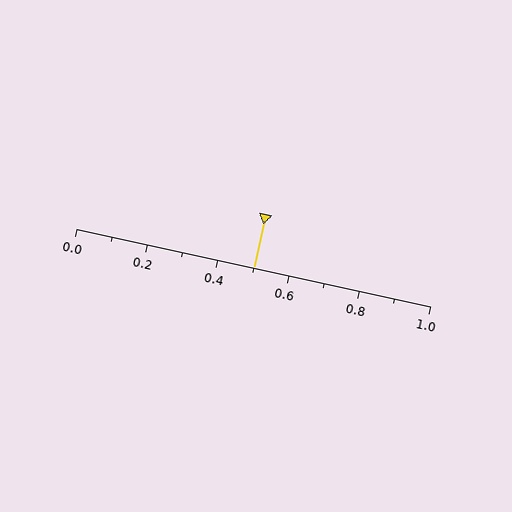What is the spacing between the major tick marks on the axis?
The major ticks are spaced 0.2 apart.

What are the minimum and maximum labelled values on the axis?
The axis runs from 0.0 to 1.0.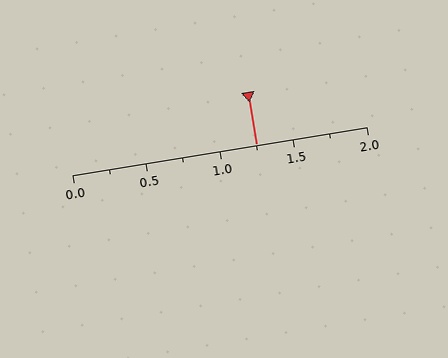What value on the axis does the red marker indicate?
The marker indicates approximately 1.25.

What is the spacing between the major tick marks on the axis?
The major ticks are spaced 0.5 apart.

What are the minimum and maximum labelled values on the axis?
The axis runs from 0.0 to 2.0.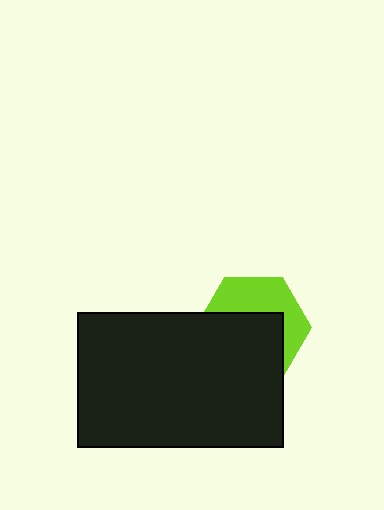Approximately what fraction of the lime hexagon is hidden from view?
Roughly 57% of the lime hexagon is hidden behind the black rectangle.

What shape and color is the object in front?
The object in front is a black rectangle.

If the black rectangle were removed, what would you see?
You would see the complete lime hexagon.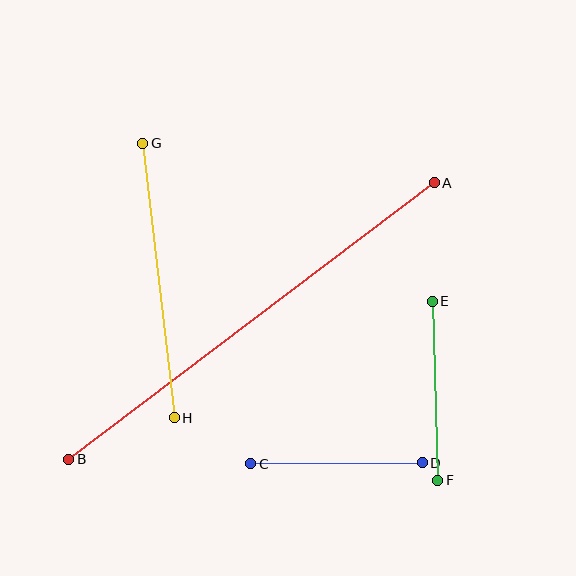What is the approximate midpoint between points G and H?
The midpoint is at approximately (158, 281) pixels.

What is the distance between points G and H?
The distance is approximately 276 pixels.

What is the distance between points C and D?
The distance is approximately 171 pixels.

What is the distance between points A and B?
The distance is approximately 459 pixels.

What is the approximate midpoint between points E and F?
The midpoint is at approximately (435, 391) pixels.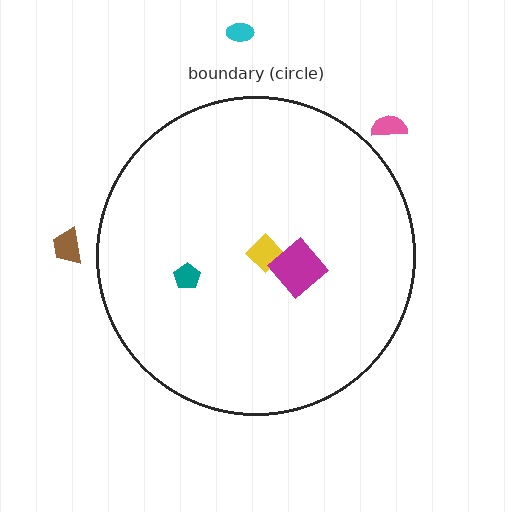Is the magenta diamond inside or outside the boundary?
Inside.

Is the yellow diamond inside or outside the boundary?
Inside.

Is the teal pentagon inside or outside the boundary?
Inside.